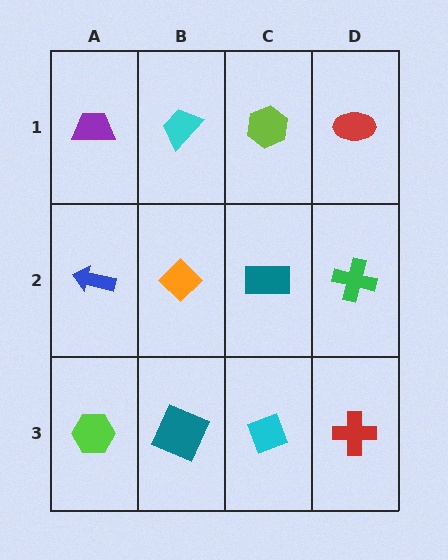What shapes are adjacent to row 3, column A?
A blue arrow (row 2, column A), a teal square (row 3, column B).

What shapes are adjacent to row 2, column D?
A red ellipse (row 1, column D), a red cross (row 3, column D), a teal rectangle (row 2, column C).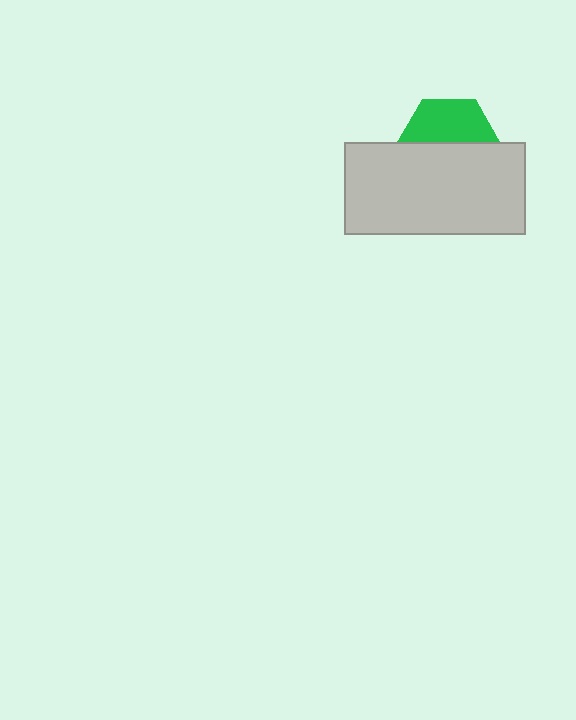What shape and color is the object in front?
The object in front is a light gray rectangle.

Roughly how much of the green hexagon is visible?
A small part of it is visible (roughly 44%).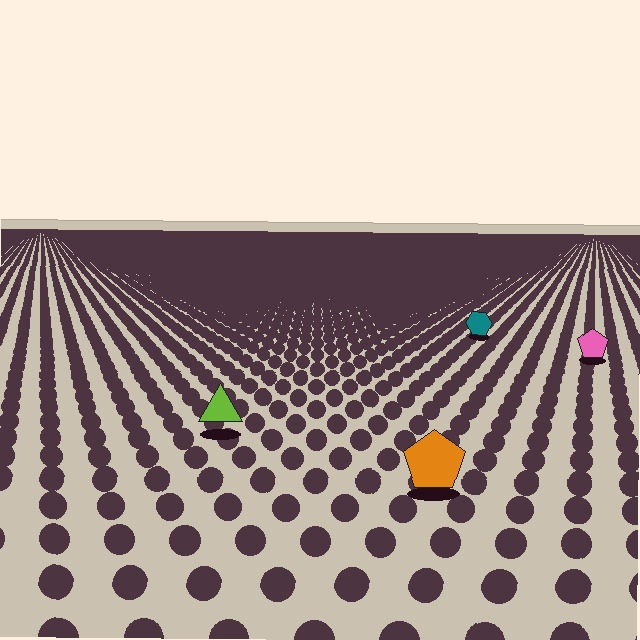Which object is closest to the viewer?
The orange pentagon is closest. The texture marks near it are larger and more spread out.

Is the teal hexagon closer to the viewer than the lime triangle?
No. The lime triangle is closer — you can tell from the texture gradient: the ground texture is coarser near it.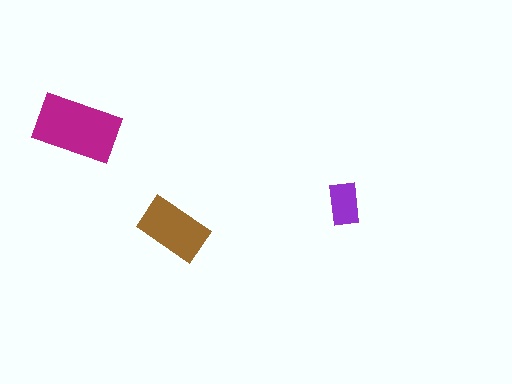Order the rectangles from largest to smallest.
the magenta one, the brown one, the purple one.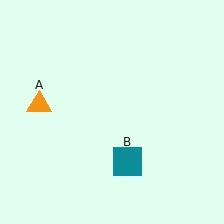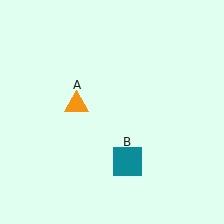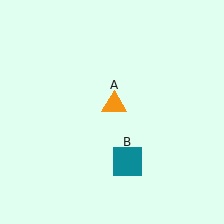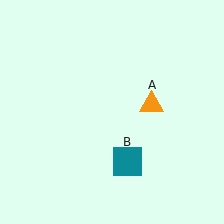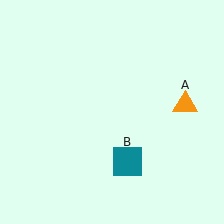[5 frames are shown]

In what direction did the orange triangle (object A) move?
The orange triangle (object A) moved right.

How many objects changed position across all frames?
1 object changed position: orange triangle (object A).